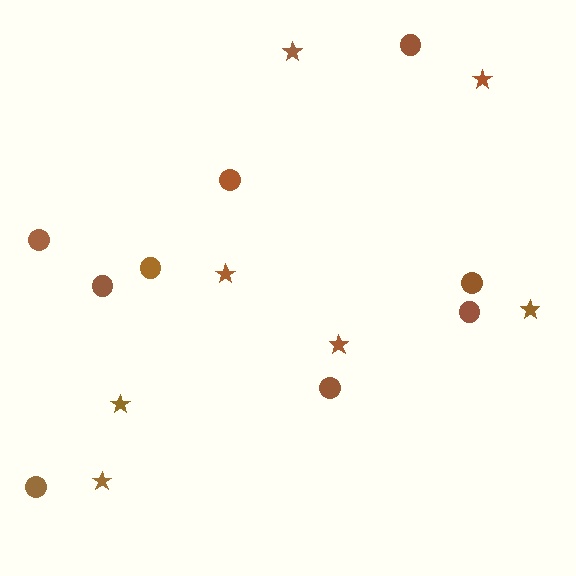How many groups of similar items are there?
There are 2 groups: one group of circles (9) and one group of stars (7).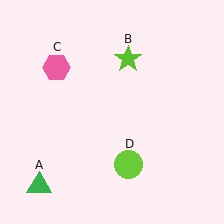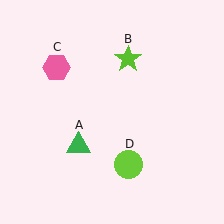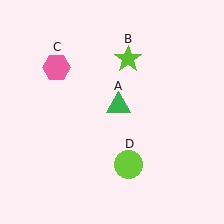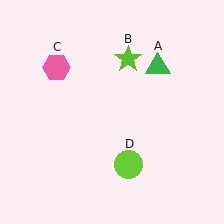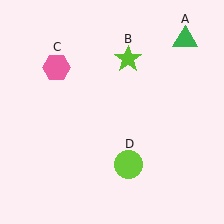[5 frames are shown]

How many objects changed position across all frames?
1 object changed position: green triangle (object A).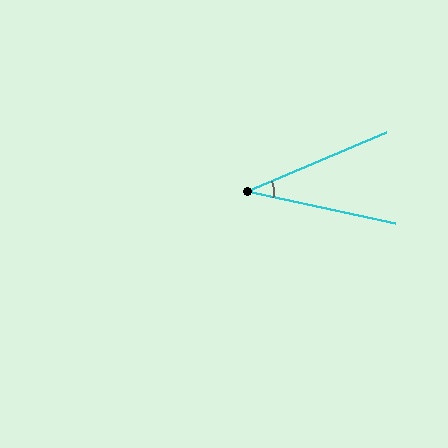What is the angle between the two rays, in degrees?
Approximately 35 degrees.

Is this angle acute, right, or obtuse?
It is acute.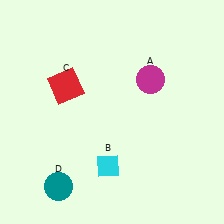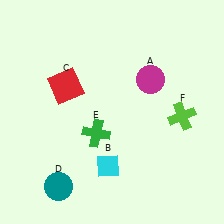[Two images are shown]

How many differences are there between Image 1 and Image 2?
There are 2 differences between the two images.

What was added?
A green cross (E), a lime cross (F) were added in Image 2.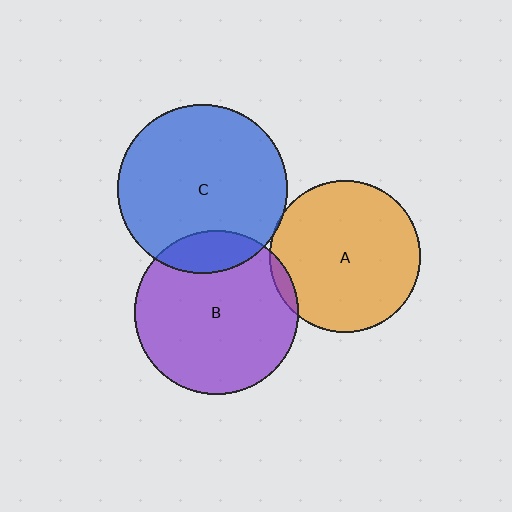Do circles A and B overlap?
Yes.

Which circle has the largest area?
Circle C (blue).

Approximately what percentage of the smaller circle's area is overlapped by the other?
Approximately 5%.